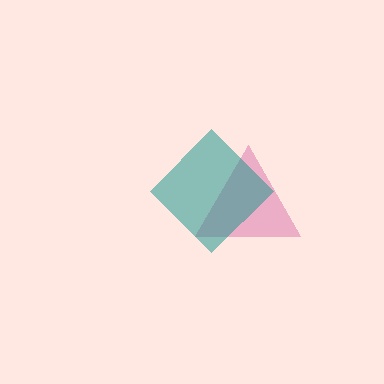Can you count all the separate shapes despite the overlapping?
Yes, there are 2 separate shapes.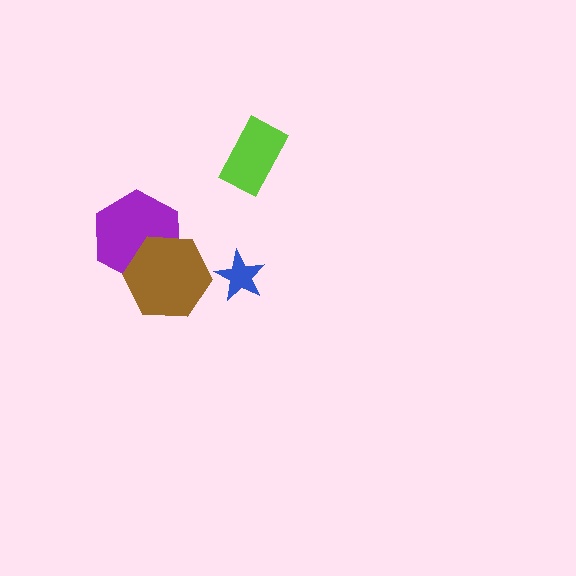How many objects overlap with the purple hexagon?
1 object overlaps with the purple hexagon.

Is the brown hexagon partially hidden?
No, no other shape covers it.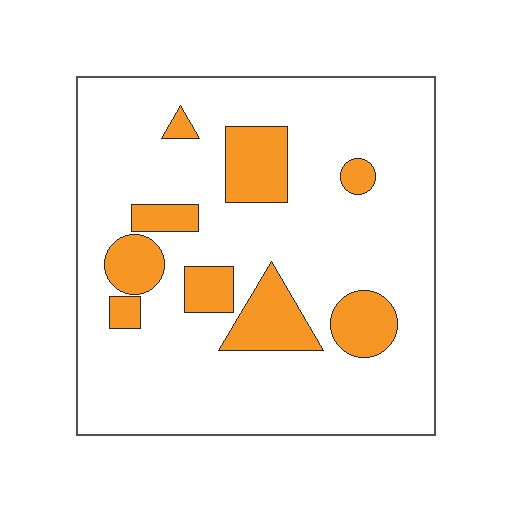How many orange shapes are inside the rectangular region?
9.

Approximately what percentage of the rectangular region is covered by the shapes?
Approximately 20%.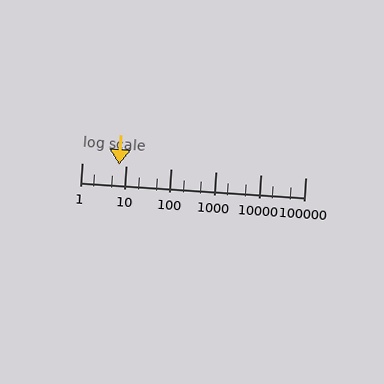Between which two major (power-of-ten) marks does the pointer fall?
The pointer is between 1 and 10.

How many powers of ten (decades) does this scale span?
The scale spans 5 decades, from 1 to 100000.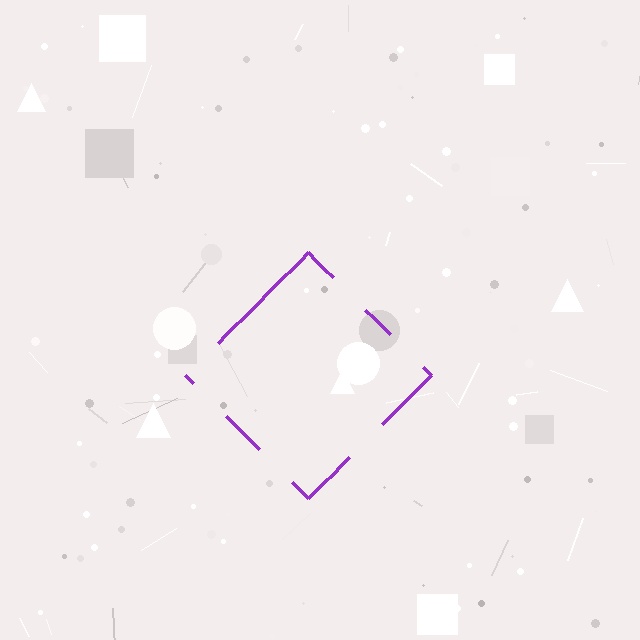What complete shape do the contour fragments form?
The contour fragments form a diamond.